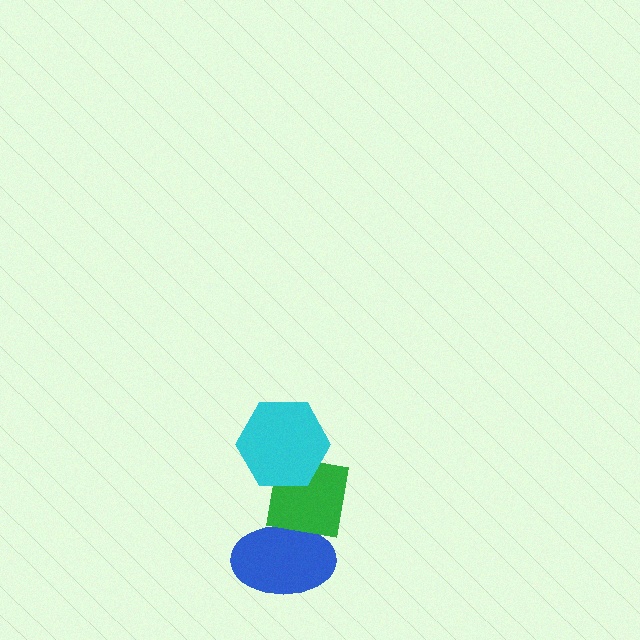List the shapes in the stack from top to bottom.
From top to bottom: the cyan hexagon, the green square, the blue ellipse.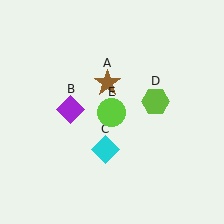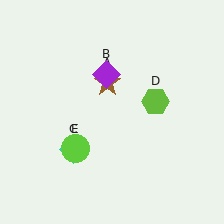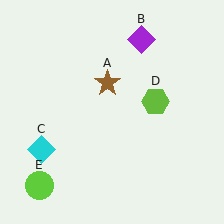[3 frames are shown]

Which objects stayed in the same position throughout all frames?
Brown star (object A) and lime hexagon (object D) remained stationary.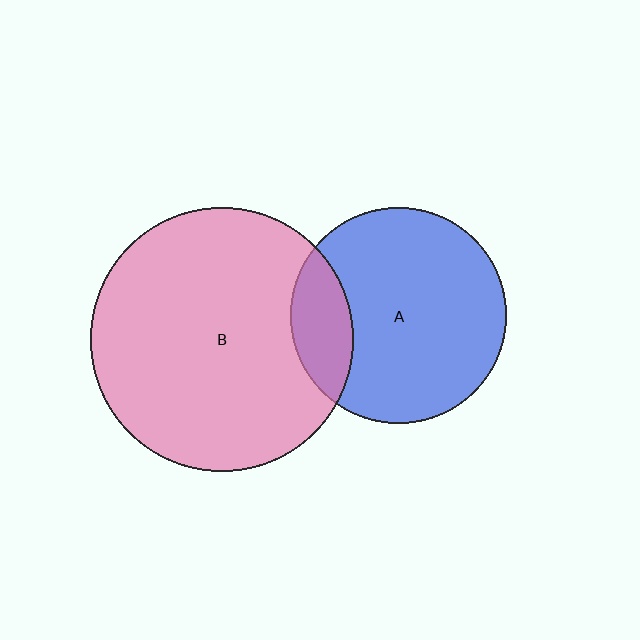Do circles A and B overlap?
Yes.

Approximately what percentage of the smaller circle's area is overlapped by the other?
Approximately 20%.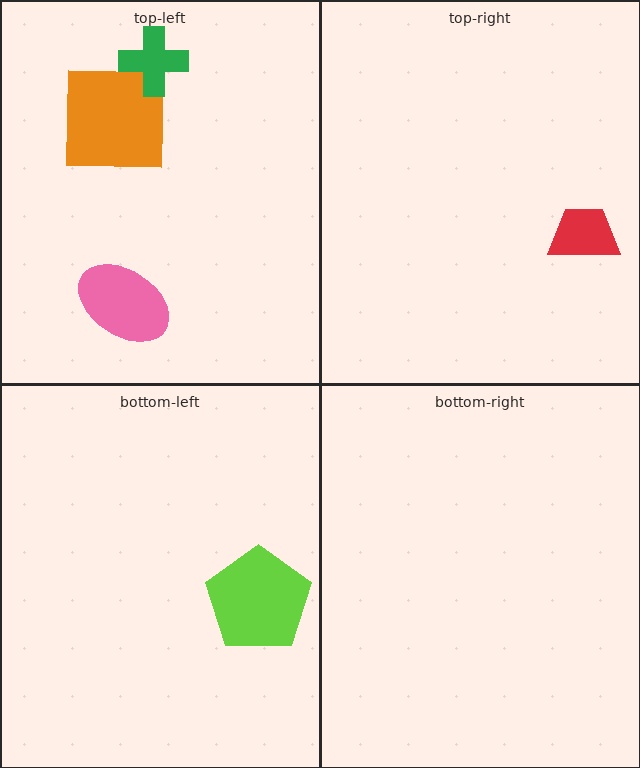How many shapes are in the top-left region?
3.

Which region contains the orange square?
The top-left region.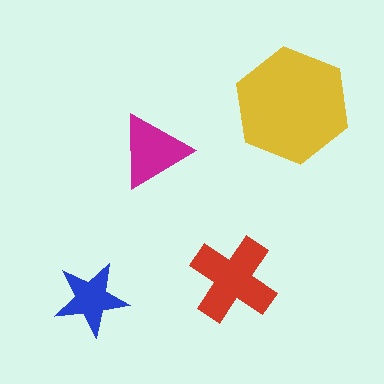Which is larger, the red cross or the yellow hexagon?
The yellow hexagon.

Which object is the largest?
The yellow hexagon.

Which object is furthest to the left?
The blue star is leftmost.